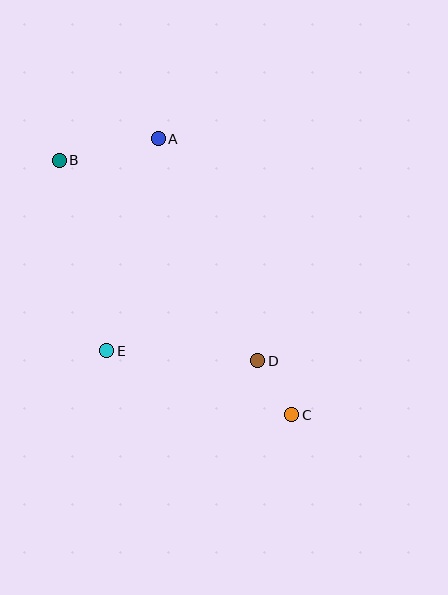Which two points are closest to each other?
Points C and D are closest to each other.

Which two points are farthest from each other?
Points B and C are farthest from each other.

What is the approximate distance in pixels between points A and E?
The distance between A and E is approximately 218 pixels.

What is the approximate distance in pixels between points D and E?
The distance between D and E is approximately 151 pixels.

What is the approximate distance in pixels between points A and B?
The distance between A and B is approximately 102 pixels.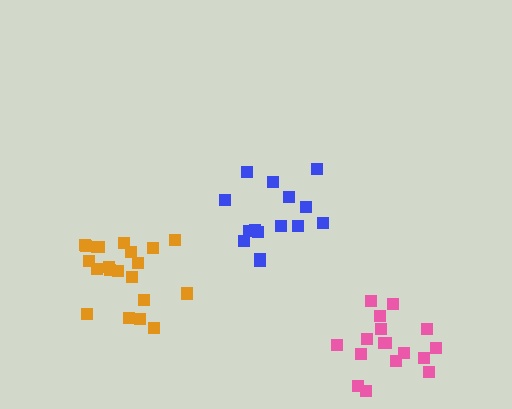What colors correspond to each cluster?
The clusters are colored: pink, orange, blue.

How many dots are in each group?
Group 1: 17 dots, Group 2: 21 dots, Group 3: 15 dots (53 total).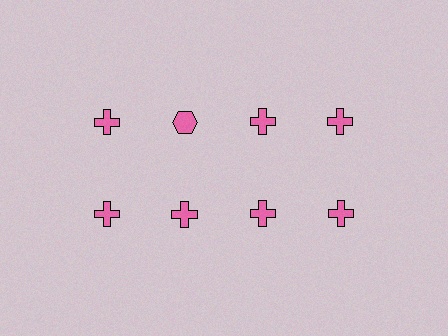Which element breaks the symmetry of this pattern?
The pink hexagon in the top row, second from left column breaks the symmetry. All other shapes are pink crosses.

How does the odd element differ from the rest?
It has a different shape: hexagon instead of cross.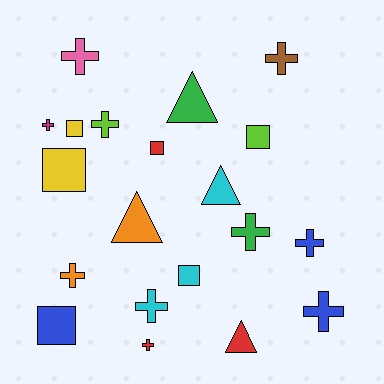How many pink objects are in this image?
There is 1 pink object.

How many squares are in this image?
There are 6 squares.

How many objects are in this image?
There are 20 objects.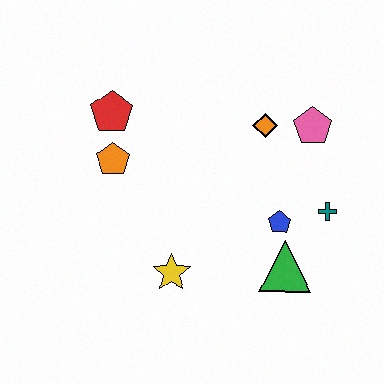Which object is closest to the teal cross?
The blue pentagon is closest to the teal cross.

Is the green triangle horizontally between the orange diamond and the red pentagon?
No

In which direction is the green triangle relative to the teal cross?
The green triangle is below the teal cross.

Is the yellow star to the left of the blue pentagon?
Yes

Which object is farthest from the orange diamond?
The yellow star is farthest from the orange diamond.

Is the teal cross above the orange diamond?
No